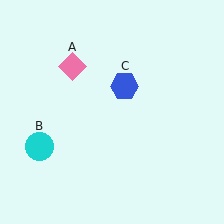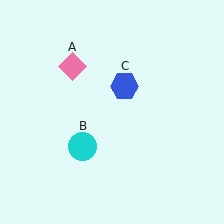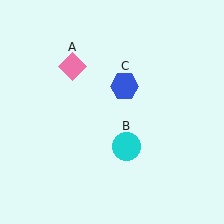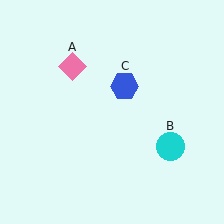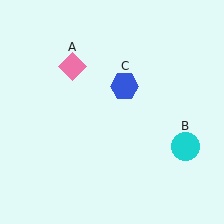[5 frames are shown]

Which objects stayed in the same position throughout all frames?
Pink diamond (object A) and blue hexagon (object C) remained stationary.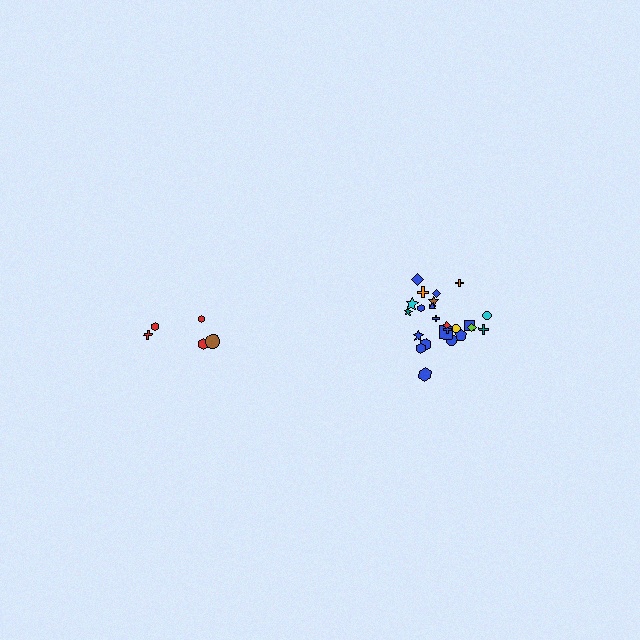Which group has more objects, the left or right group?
The right group.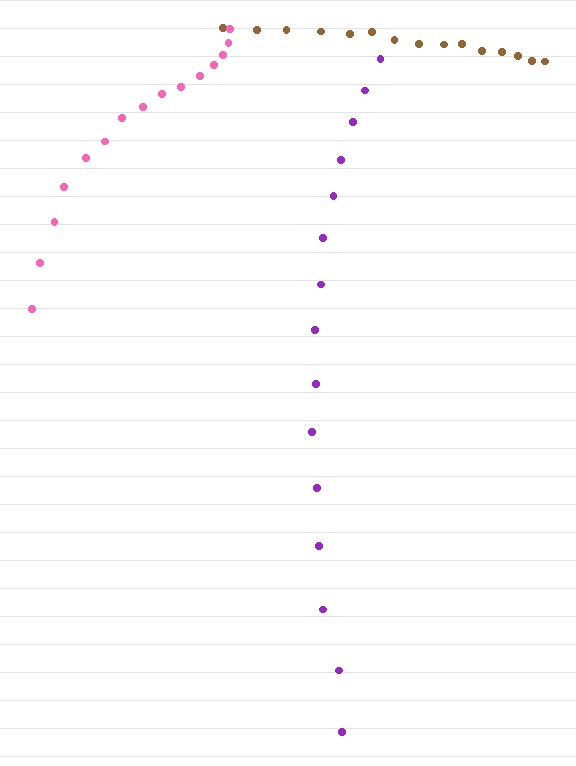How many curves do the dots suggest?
There are 3 distinct paths.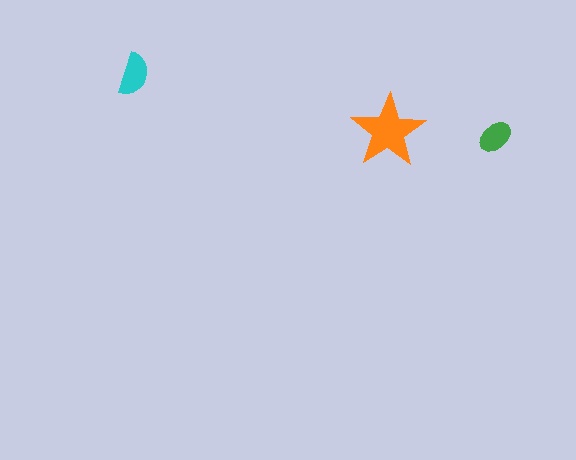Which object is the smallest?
The green ellipse.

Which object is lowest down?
The green ellipse is bottommost.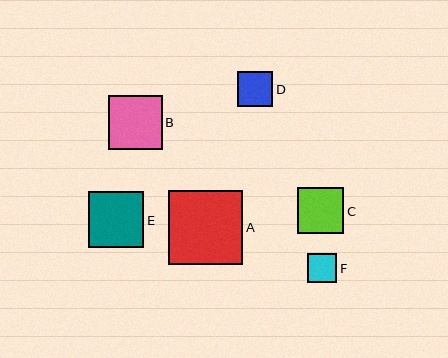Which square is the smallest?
Square F is the smallest with a size of approximately 29 pixels.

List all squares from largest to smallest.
From largest to smallest: A, E, B, C, D, F.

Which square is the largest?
Square A is the largest with a size of approximately 74 pixels.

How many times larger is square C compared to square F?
Square C is approximately 1.6 times the size of square F.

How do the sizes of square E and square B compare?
Square E and square B are approximately the same size.